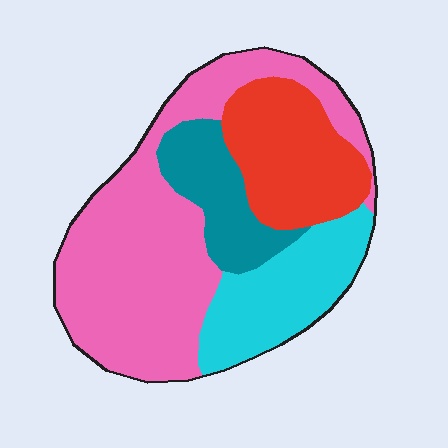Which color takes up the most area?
Pink, at roughly 45%.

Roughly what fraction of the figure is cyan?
Cyan takes up about one fifth (1/5) of the figure.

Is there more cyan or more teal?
Cyan.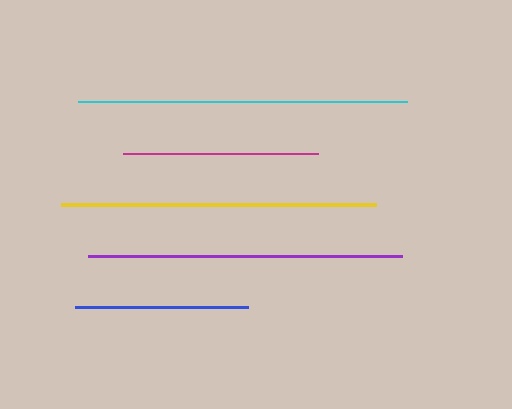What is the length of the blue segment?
The blue segment is approximately 173 pixels long.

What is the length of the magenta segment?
The magenta segment is approximately 195 pixels long.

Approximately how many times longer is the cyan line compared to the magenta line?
The cyan line is approximately 1.7 times the length of the magenta line.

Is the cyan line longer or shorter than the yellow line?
The cyan line is longer than the yellow line.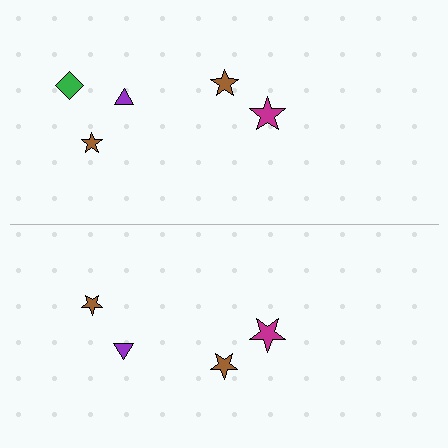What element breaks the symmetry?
A green diamond is missing from the bottom side.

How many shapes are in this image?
There are 9 shapes in this image.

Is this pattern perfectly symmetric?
No, the pattern is not perfectly symmetric. A green diamond is missing from the bottom side.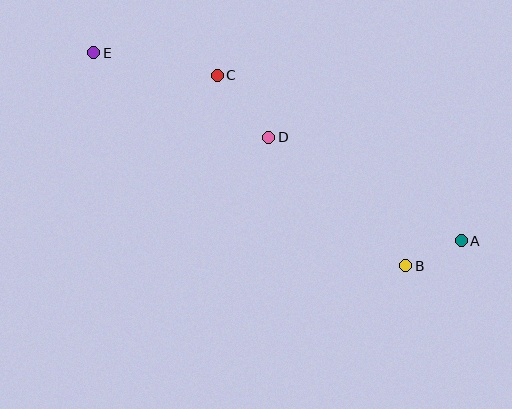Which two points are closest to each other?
Points A and B are closest to each other.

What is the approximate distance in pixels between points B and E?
The distance between B and E is approximately 378 pixels.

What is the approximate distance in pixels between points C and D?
The distance between C and D is approximately 80 pixels.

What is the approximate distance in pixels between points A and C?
The distance between A and C is approximately 295 pixels.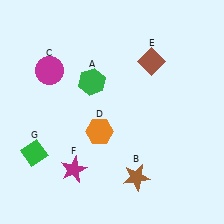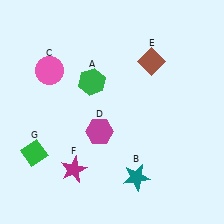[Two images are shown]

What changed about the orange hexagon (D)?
In Image 1, D is orange. In Image 2, it changed to magenta.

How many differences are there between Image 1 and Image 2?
There are 3 differences between the two images.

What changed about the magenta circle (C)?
In Image 1, C is magenta. In Image 2, it changed to pink.